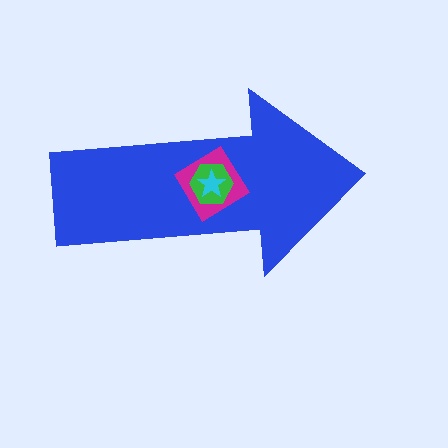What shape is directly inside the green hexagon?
The cyan star.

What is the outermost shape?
The blue arrow.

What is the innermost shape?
The cyan star.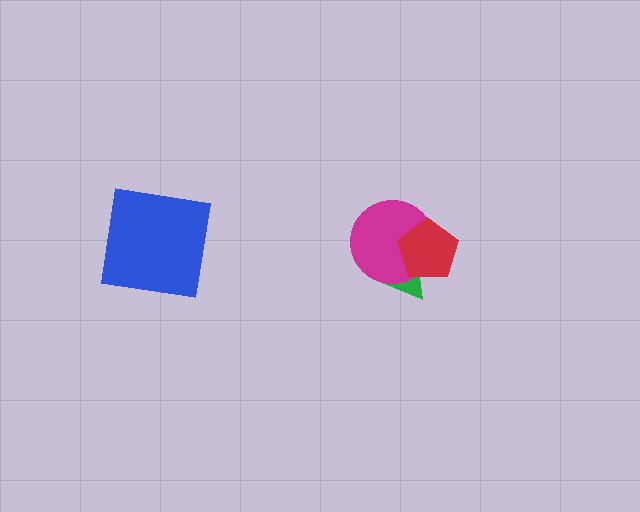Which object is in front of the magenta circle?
The red pentagon is in front of the magenta circle.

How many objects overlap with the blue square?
0 objects overlap with the blue square.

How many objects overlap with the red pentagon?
2 objects overlap with the red pentagon.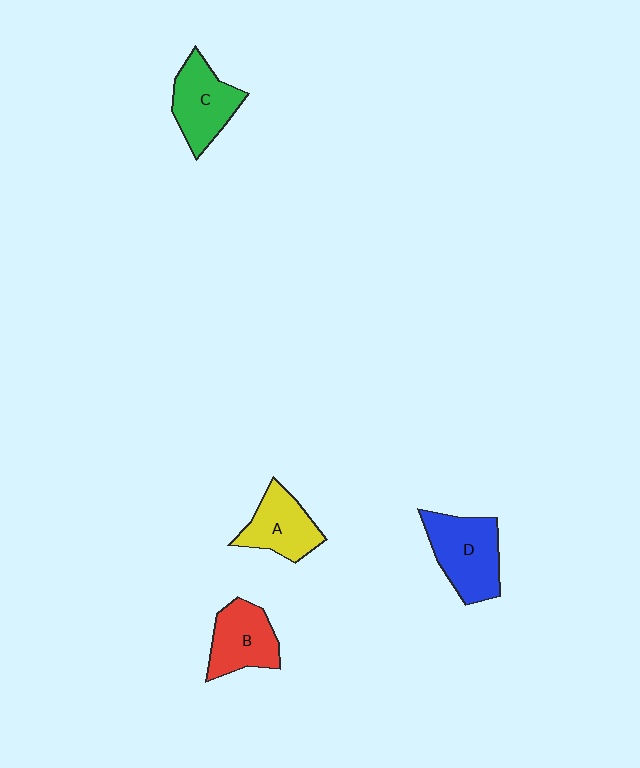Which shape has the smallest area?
Shape A (yellow).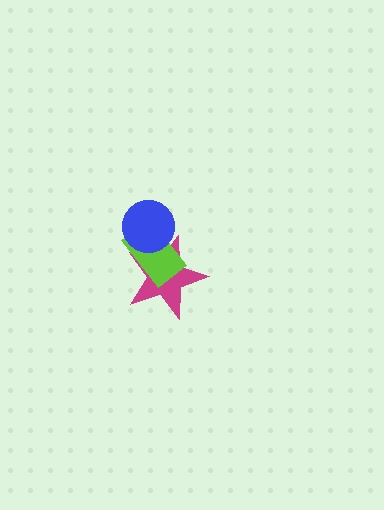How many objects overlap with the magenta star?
2 objects overlap with the magenta star.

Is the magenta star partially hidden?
Yes, it is partially covered by another shape.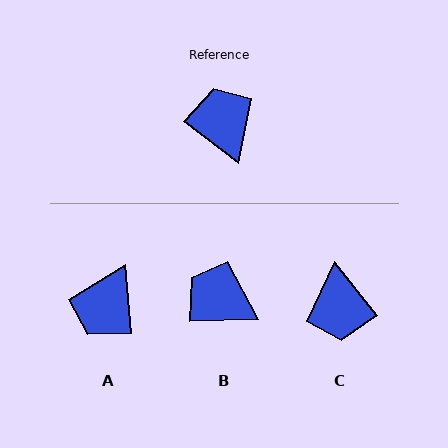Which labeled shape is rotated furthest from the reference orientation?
C, about 166 degrees away.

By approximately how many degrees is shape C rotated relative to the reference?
Approximately 166 degrees counter-clockwise.